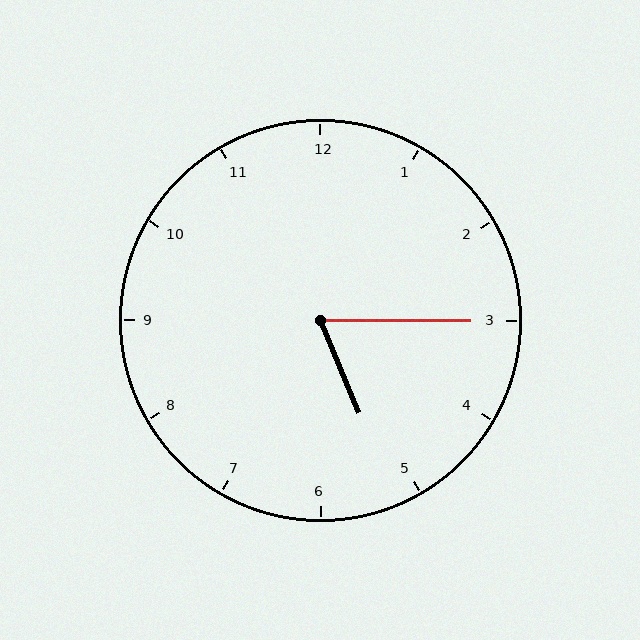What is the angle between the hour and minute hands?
Approximately 68 degrees.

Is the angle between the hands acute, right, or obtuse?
It is acute.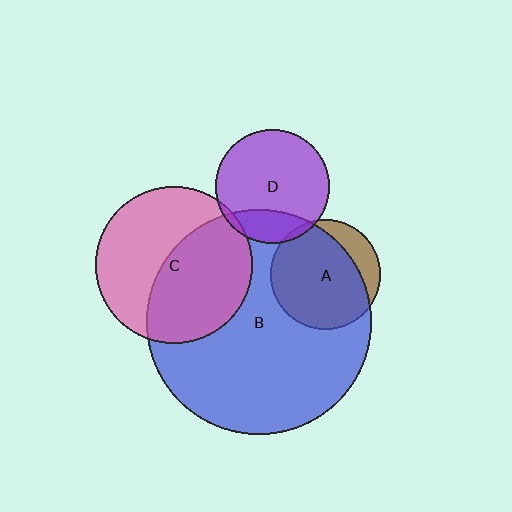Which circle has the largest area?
Circle B (blue).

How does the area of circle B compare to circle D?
Approximately 3.9 times.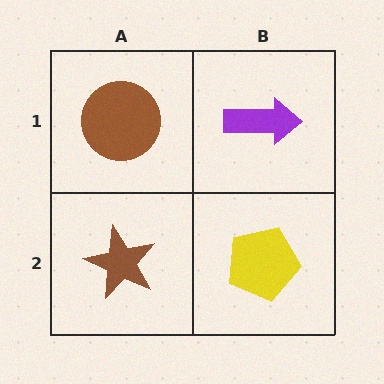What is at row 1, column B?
A purple arrow.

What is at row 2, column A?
A brown star.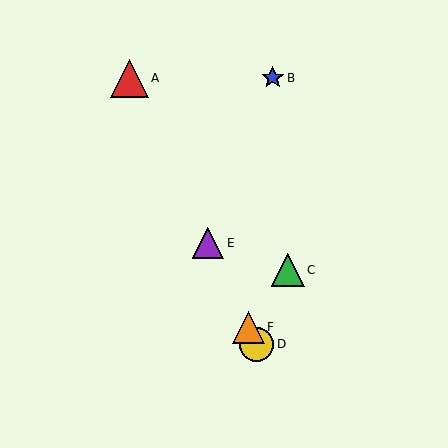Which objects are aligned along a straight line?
Objects A, D, E, F are aligned along a straight line.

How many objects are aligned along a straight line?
4 objects (A, D, E, F) are aligned along a straight line.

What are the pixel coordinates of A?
Object A is at (129, 78).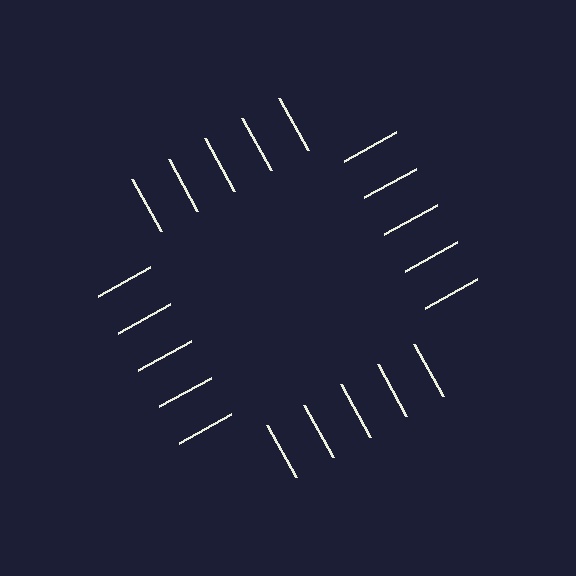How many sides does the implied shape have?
4 sides — the line-ends trace a square.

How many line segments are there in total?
20 — 5 along each of the 4 edges.